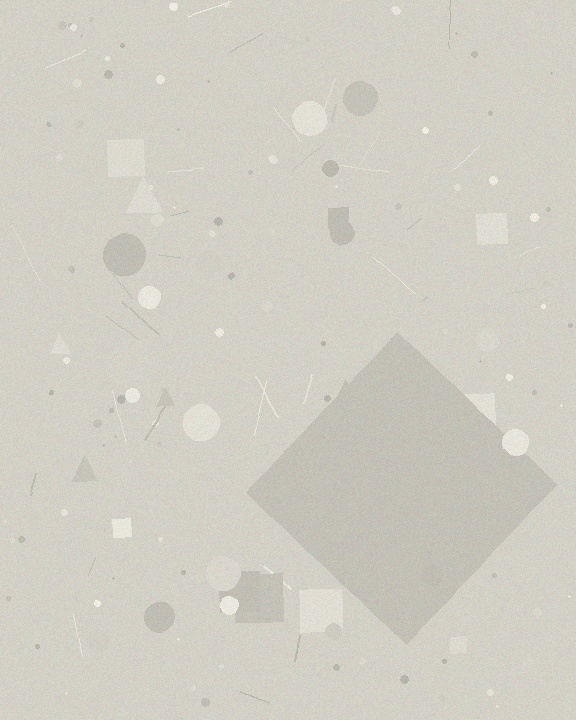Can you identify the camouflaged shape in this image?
The camouflaged shape is a diamond.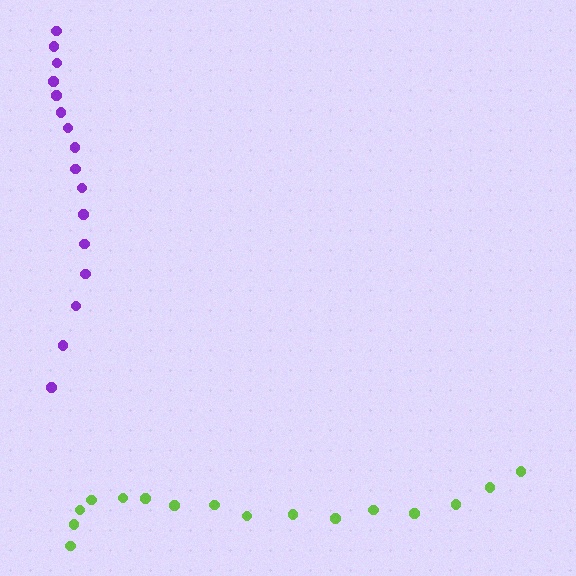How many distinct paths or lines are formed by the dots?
There are 2 distinct paths.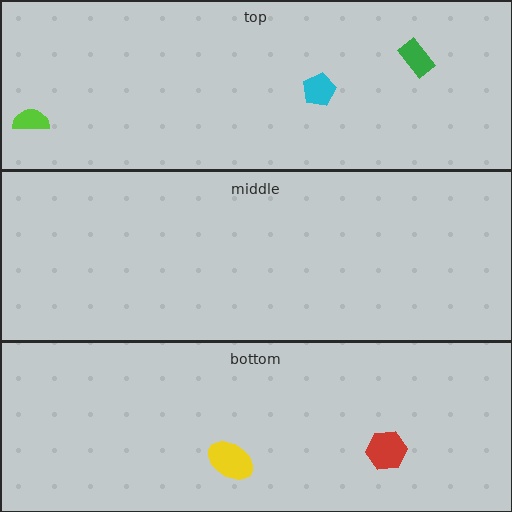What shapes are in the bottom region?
The red hexagon, the yellow ellipse.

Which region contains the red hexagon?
The bottom region.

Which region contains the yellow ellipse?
The bottom region.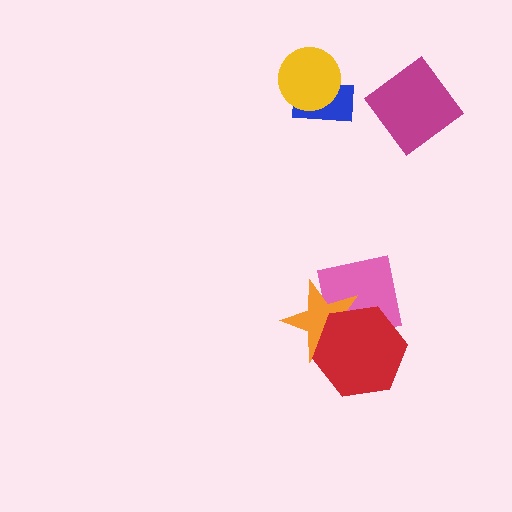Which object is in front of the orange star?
The red hexagon is in front of the orange star.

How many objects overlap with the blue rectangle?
1 object overlaps with the blue rectangle.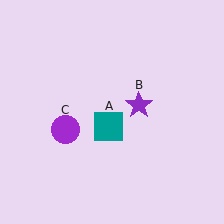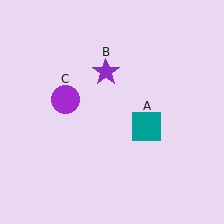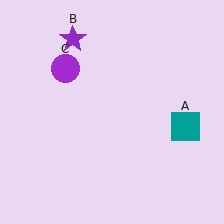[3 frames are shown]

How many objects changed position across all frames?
3 objects changed position: teal square (object A), purple star (object B), purple circle (object C).